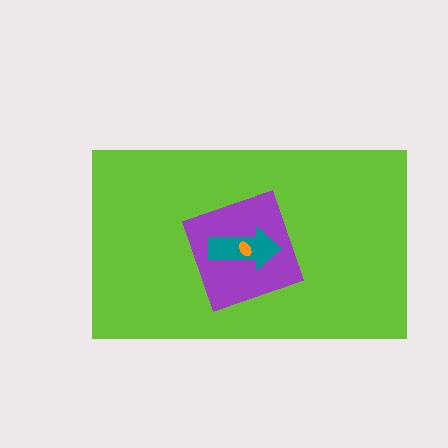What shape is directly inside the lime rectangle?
The purple diamond.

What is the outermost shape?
The lime rectangle.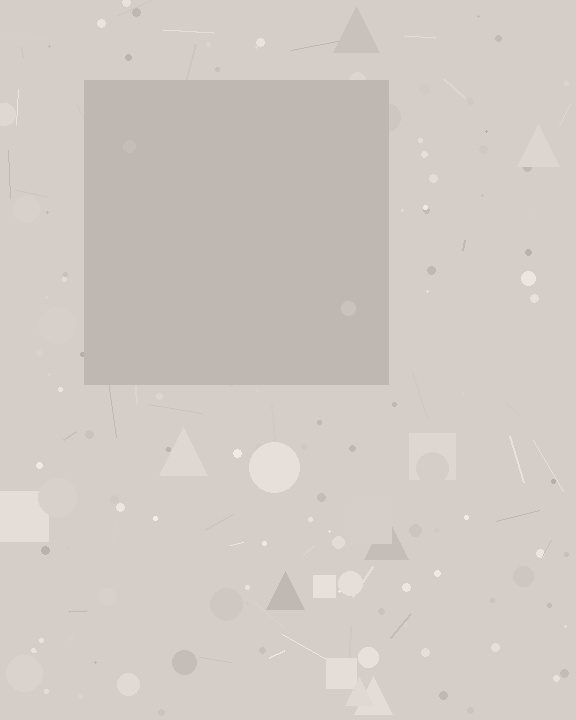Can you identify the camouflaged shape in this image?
The camouflaged shape is a square.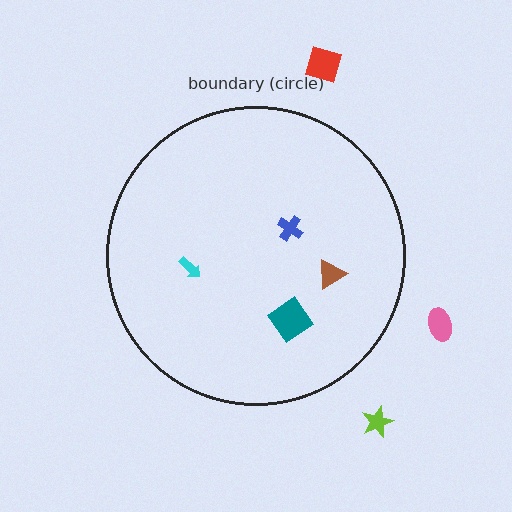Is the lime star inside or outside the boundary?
Outside.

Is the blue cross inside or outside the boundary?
Inside.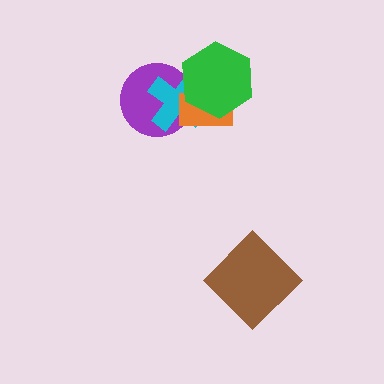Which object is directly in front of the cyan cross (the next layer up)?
The orange rectangle is directly in front of the cyan cross.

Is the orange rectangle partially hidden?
Yes, it is partially covered by another shape.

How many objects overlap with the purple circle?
3 objects overlap with the purple circle.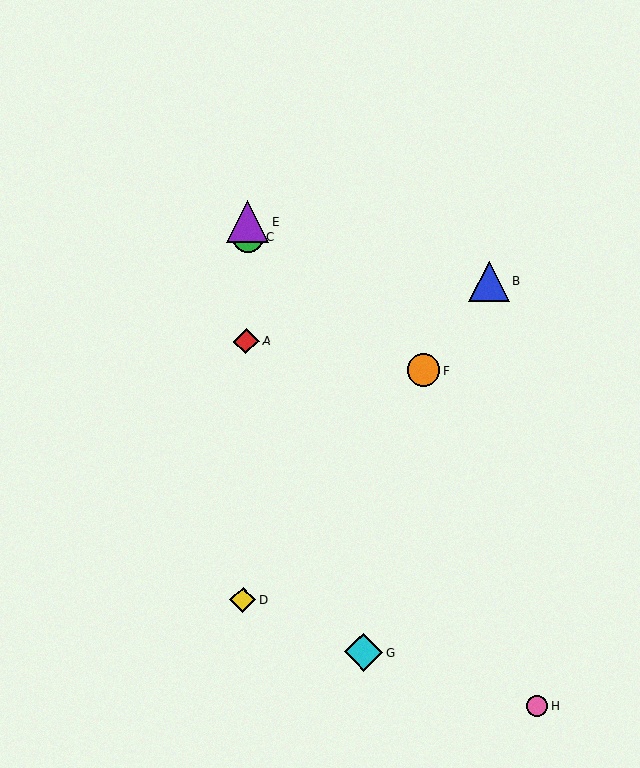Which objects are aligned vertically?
Objects A, C, D, E are aligned vertically.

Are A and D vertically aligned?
Yes, both are at x≈246.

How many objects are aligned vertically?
4 objects (A, C, D, E) are aligned vertically.